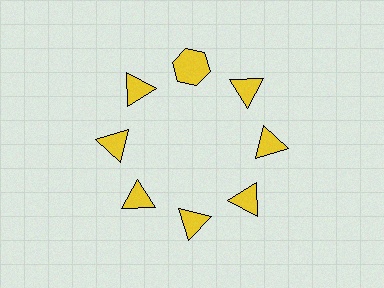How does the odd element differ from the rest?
It has a different shape: hexagon instead of triangle.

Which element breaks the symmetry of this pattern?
The yellow hexagon at roughly the 12 o'clock position breaks the symmetry. All other shapes are yellow triangles.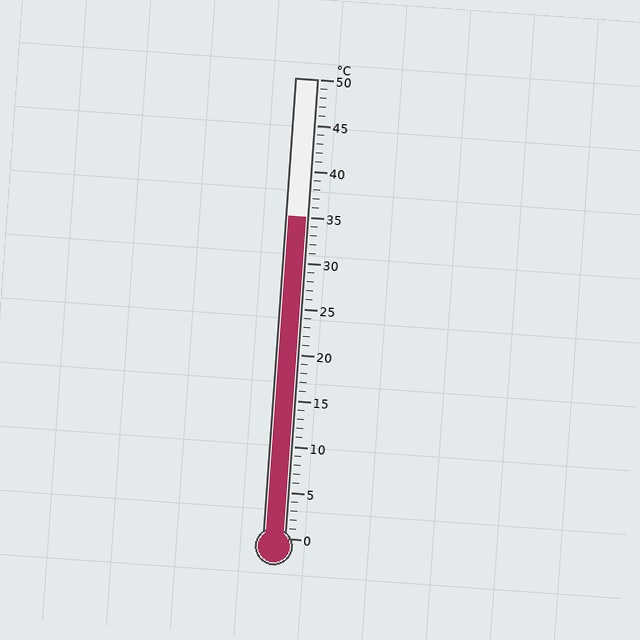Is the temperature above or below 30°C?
The temperature is above 30°C.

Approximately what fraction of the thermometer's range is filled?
The thermometer is filled to approximately 70% of its range.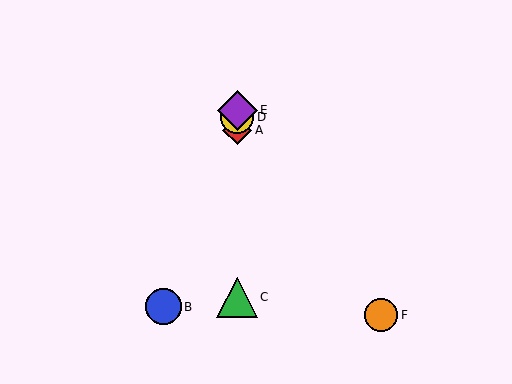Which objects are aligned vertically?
Objects A, C, D, E are aligned vertically.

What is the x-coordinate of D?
Object D is at x≈237.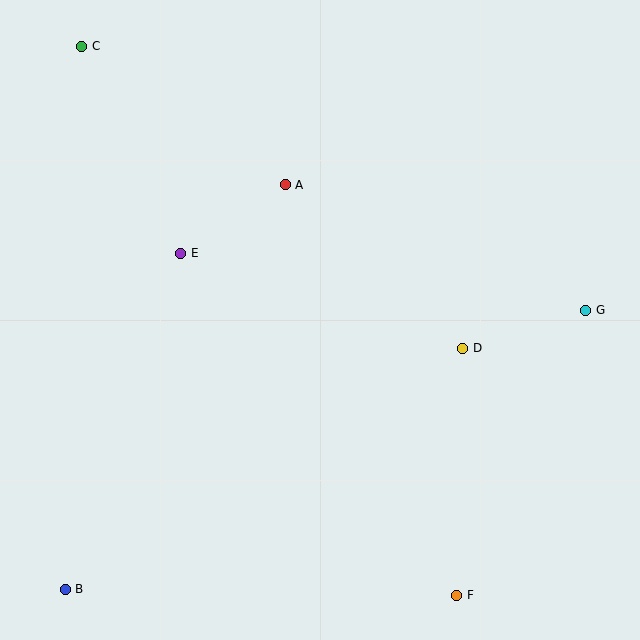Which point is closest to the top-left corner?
Point C is closest to the top-left corner.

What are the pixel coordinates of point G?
Point G is at (586, 310).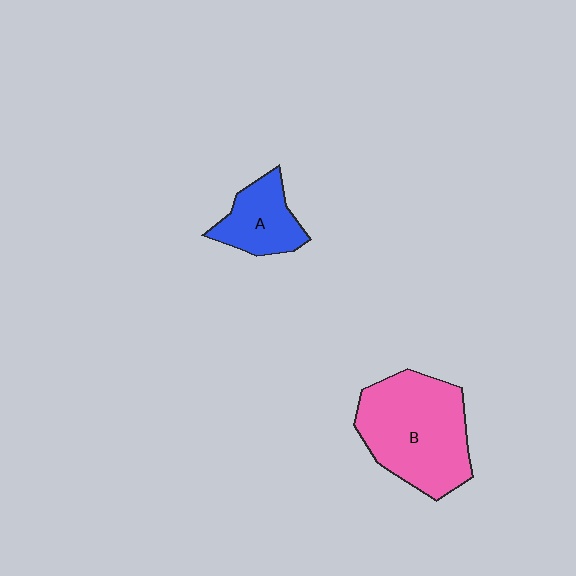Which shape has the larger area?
Shape B (pink).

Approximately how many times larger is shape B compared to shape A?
Approximately 2.2 times.